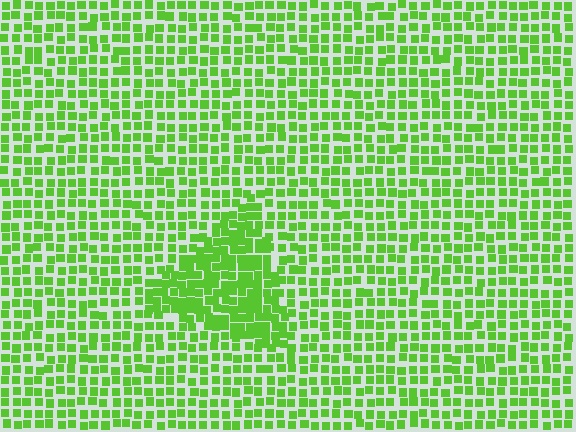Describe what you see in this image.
The image contains small lime elements arranged at two different densities. A triangle-shaped region is visible where the elements are more densely packed than the surrounding area.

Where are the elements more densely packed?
The elements are more densely packed inside the triangle boundary.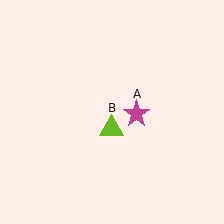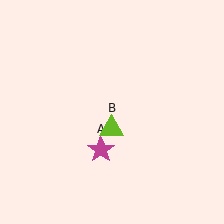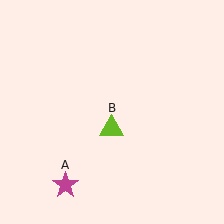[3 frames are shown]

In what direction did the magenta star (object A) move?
The magenta star (object A) moved down and to the left.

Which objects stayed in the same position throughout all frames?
Lime triangle (object B) remained stationary.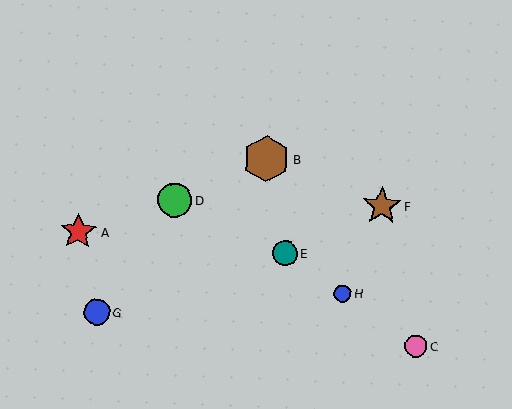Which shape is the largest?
The brown hexagon (labeled B) is the largest.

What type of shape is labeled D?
Shape D is a green circle.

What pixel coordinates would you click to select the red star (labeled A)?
Click at (79, 232) to select the red star A.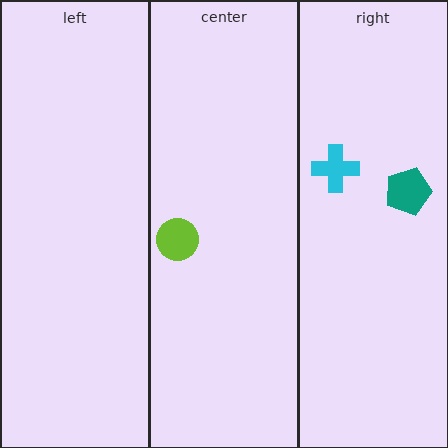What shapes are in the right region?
The teal pentagon, the cyan cross.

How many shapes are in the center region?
1.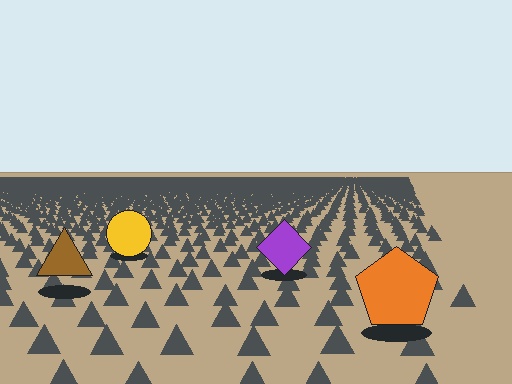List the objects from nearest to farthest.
From nearest to farthest: the orange pentagon, the brown triangle, the purple diamond, the yellow circle.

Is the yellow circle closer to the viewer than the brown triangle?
No. The brown triangle is closer — you can tell from the texture gradient: the ground texture is coarser near it.